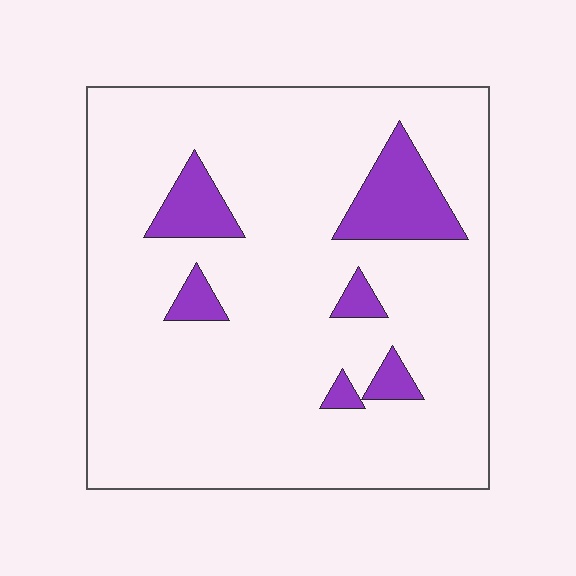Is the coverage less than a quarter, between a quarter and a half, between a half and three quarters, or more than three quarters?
Less than a quarter.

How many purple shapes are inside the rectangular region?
6.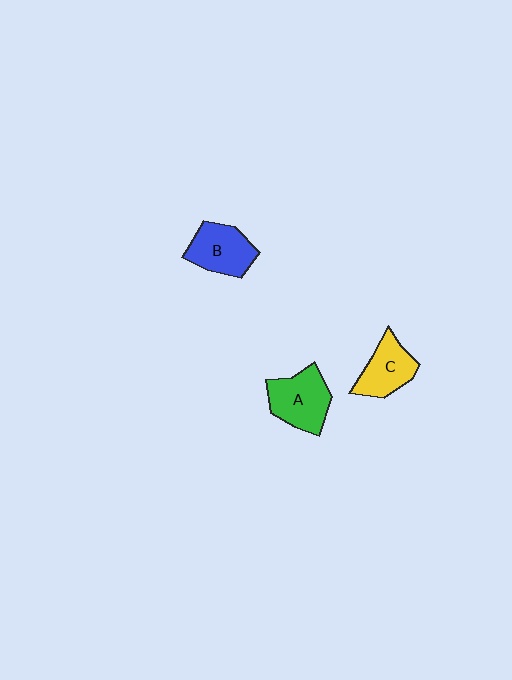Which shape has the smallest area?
Shape C (yellow).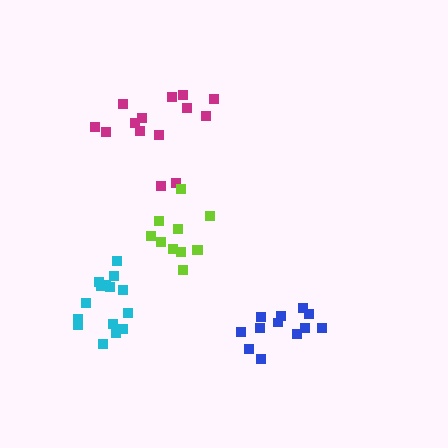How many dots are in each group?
Group 1: 12 dots, Group 2: 14 dots, Group 3: 11 dots, Group 4: 15 dots (52 total).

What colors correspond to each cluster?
The clusters are colored: blue, magenta, lime, cyan.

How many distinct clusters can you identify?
There are 4 distinct clusters.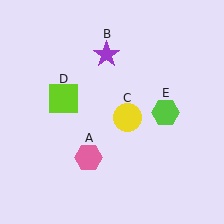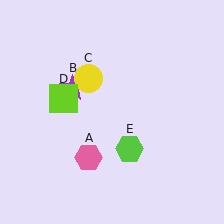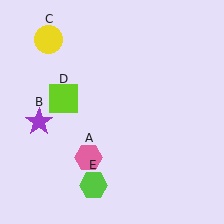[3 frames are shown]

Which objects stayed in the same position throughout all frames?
Pink hexagon (object A) and lime square (object D) remained stationary.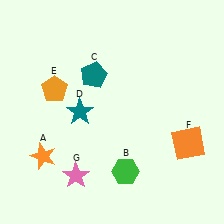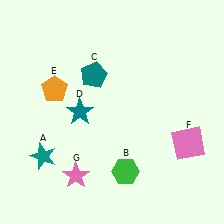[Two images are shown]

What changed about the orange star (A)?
In Image 1, A is orange. In Image 2, it changed to teal.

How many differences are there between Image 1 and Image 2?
There are 2 differences between the two images.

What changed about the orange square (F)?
In Image 1, F is orange. In Image 2, it changed to pink.